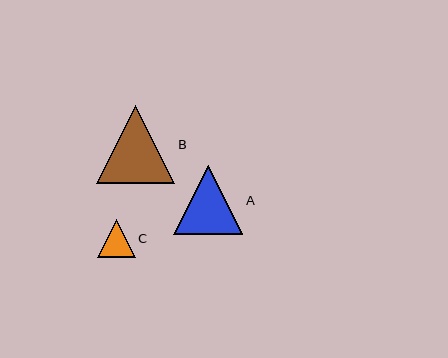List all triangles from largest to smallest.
From largest to smallest: B, A, C.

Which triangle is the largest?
Triangle B is the largest with a size of approximately 78 pixels.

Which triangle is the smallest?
Triangle C is the smallest with a size of approximately 38 pixels.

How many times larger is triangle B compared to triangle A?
Triangle B is approximately 1.1 times the size of triangle A.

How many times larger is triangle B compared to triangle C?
Triangle B is approximately 2.1 times the size of triangle C.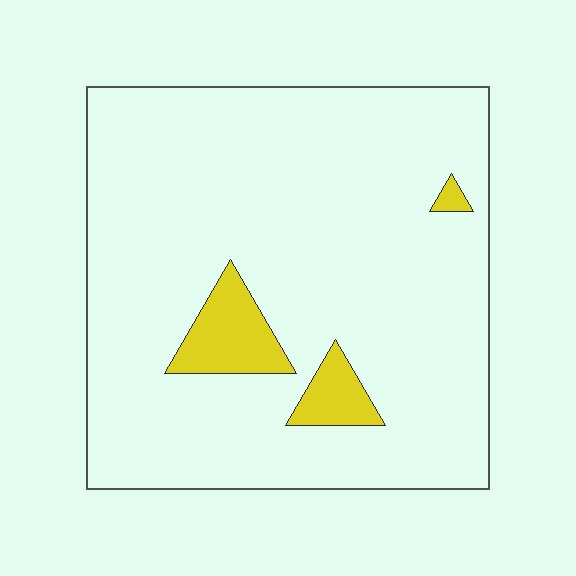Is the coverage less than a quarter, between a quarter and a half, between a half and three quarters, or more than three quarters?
Less than a quarter.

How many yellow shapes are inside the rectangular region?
3.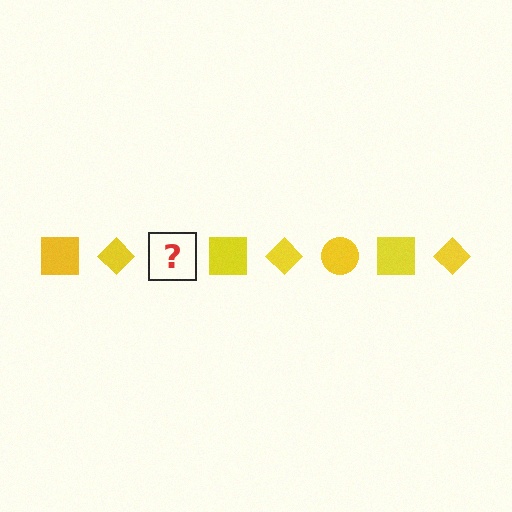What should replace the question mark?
The question mark should be replaced with a yellow circle.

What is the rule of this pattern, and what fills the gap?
The rule is that the pattern cycles through square, diamond, circle shapes in yellow. The gap should be filled with a yellow circle.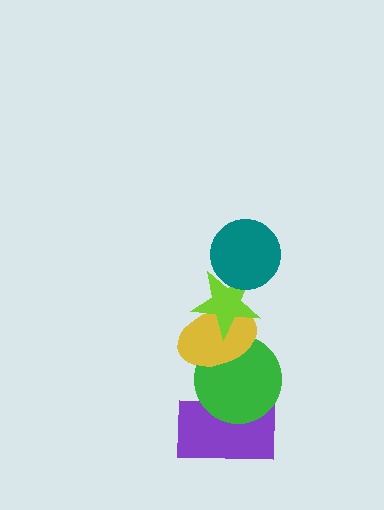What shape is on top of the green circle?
The yellow ellipse is on top of the green circle.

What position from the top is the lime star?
The lime star is 2nd from the top.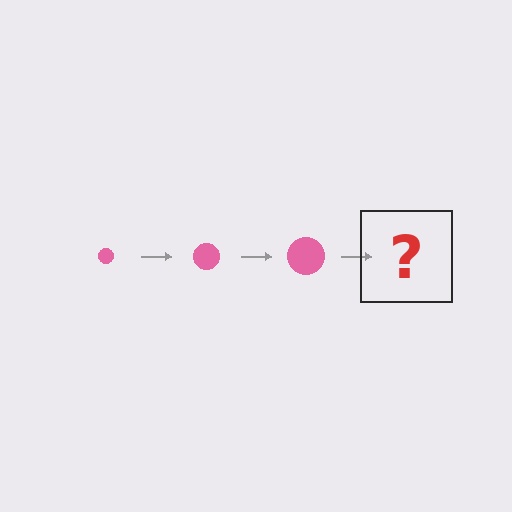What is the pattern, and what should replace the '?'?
The pattern is that the circle gets progressively larger each step. The '?' should be a pink circle, larger than the previous one.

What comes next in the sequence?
The next element should be a pink circle, larger than the previous one.